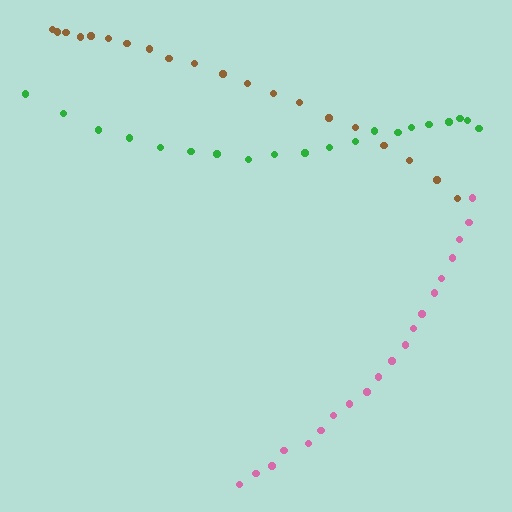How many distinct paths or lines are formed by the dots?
There are 3 distinct paths.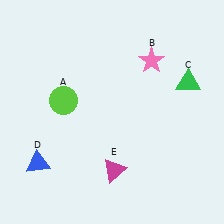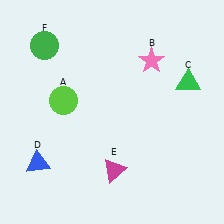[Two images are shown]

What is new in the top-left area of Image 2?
A green circle (F) was added in the top-left area of Image 2.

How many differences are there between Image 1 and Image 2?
There is 1 difference between the two images.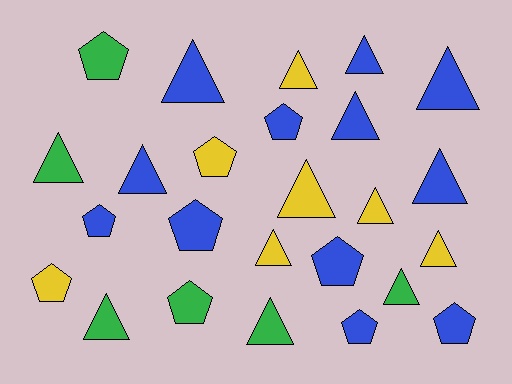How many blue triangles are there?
There are 6 blue triangles.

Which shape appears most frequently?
Triangle, with 15 objects.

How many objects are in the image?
There are 25 objects.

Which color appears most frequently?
Blue, with 12 objects.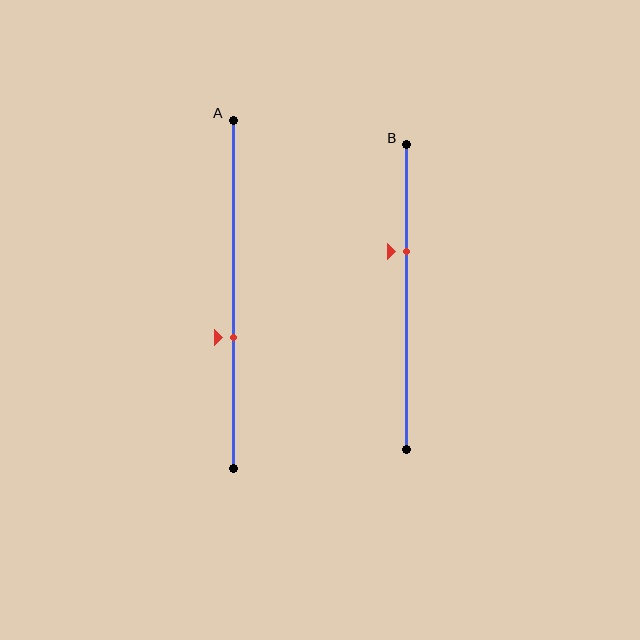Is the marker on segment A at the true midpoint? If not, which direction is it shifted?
No, the marker on segment A is shifted downward by about 12% of the segment length.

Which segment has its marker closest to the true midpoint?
Segment A has its marker closest to the true midpoint.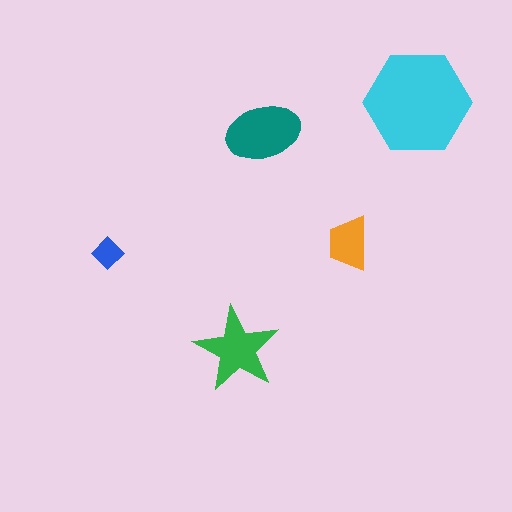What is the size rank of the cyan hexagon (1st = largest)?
1st.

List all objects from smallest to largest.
The blue diamond, the orange trapezoid, the green star, the teal ellipse, the cyan hexagon.